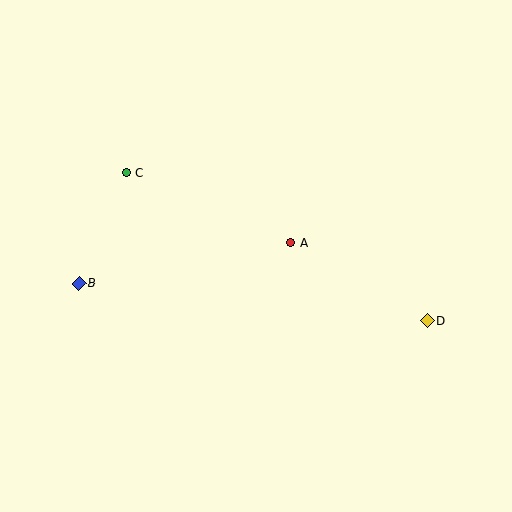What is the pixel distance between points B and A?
The distance between B and A is 216 pixels.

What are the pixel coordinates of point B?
Point B is at (79, 283).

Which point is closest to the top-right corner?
Point A is closest to the top-right corner.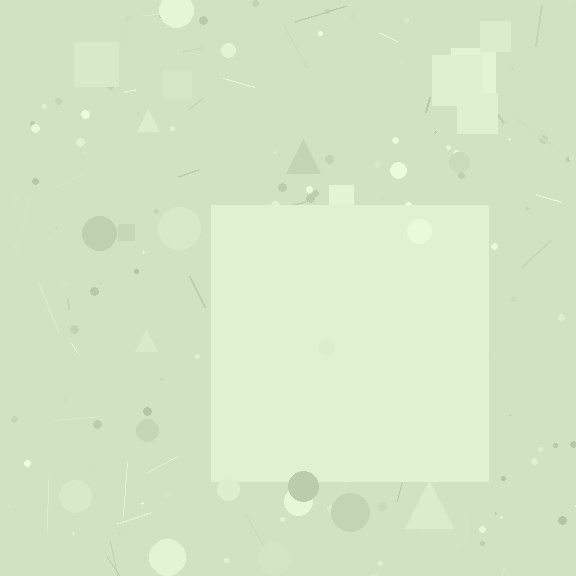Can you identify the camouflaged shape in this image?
The camouflaged shape is a square.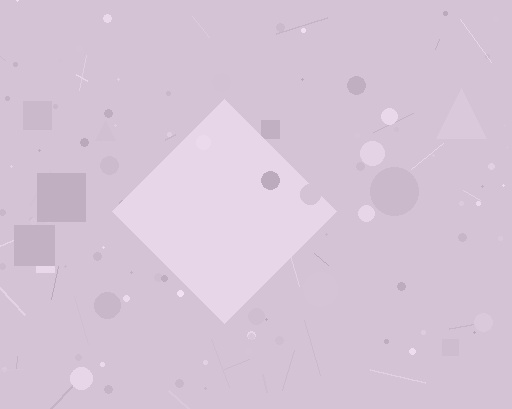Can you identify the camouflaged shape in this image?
The camouflaged shape is a diamond.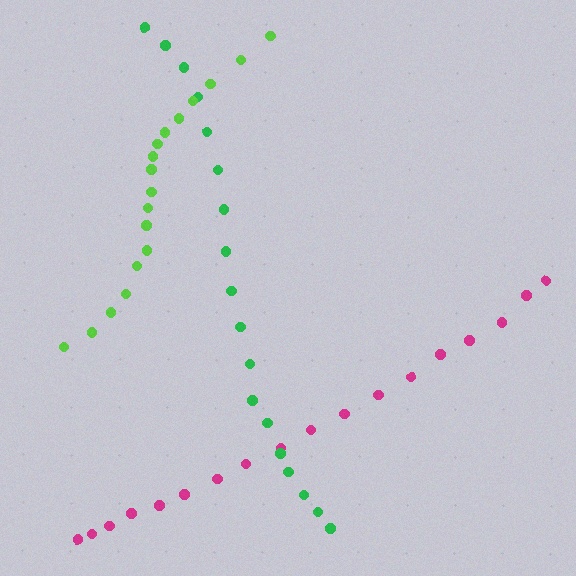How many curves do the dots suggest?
There are 3 distinct paths.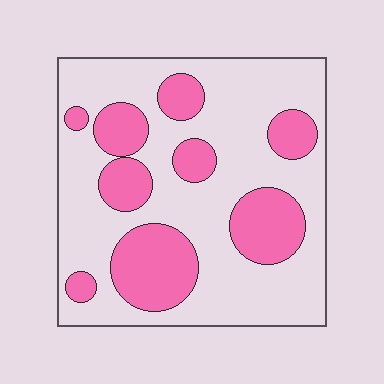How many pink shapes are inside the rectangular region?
9.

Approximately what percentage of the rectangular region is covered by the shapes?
Approximately 30%.